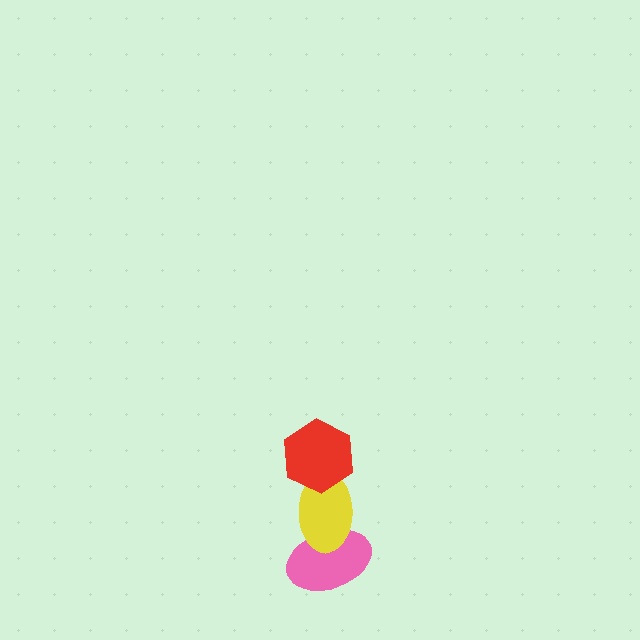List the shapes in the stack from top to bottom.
From top to bottom: the red hexagon, the yellow ellipse, the pink ellipse.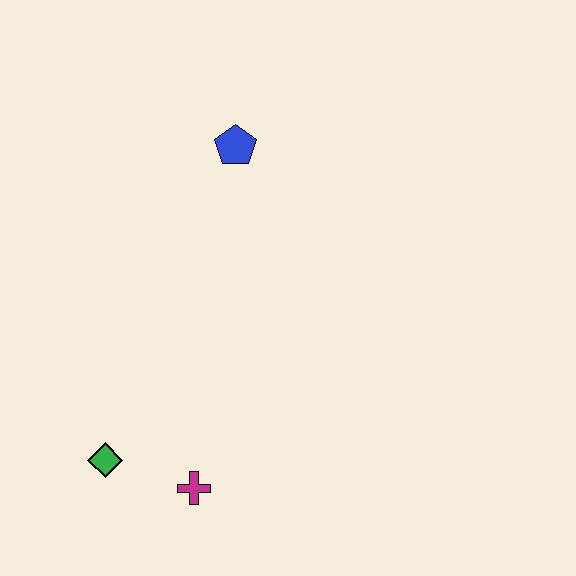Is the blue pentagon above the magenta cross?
Yes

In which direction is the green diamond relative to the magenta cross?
The green diamond is to the left of the magenta cross.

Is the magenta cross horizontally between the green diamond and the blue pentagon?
Yes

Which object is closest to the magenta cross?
The green diamond is closest to the magenta cross.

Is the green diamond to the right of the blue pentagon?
No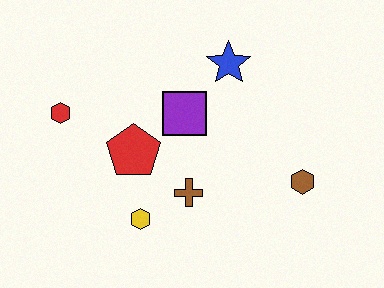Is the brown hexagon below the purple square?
Yes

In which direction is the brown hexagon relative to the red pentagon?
The brown hexagon is to the right of the red pentagon.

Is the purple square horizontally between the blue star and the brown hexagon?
No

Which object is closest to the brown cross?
The yellow hexagon is closest to the brown cross.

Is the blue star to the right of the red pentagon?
Yes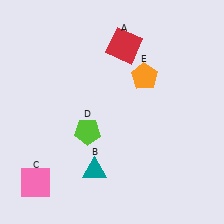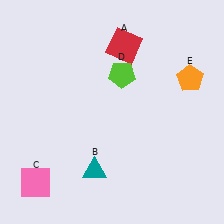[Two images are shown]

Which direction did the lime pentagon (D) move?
The lime pentagon (D) moved up.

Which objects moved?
The objects that moved are: the lime pentagon (D), the orange pentagon (E).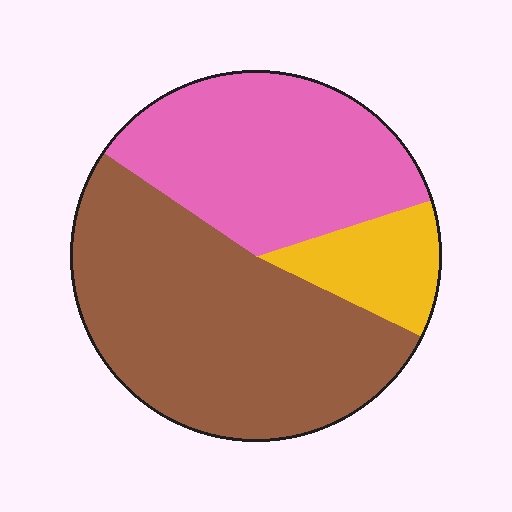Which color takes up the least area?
Yellow, at roughly 10%.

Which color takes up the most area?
Brown, at roughly 50%.